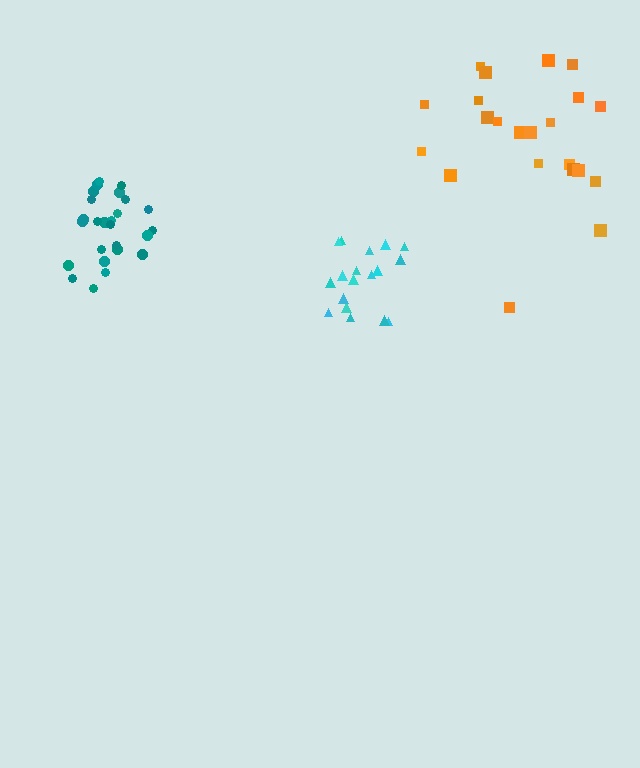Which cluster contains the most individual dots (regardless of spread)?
Teal (26).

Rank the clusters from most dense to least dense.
teal, cyan, orange.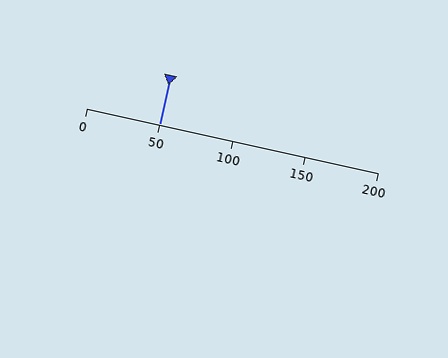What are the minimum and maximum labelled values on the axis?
The axis runs from 0 to 200.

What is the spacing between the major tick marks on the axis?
The major ticks are spaced 50 apart.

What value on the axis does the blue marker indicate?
The marker indicates approximately 50.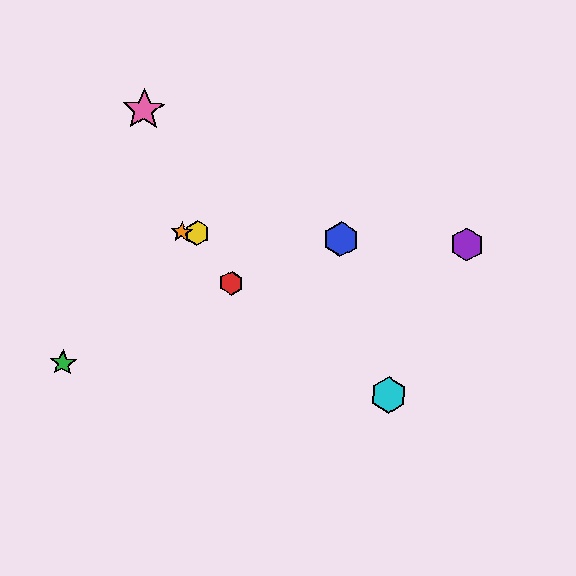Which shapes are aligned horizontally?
The blue hexagon, the yellow hexagon, the purple hexagon, the orange star are aligned horizontally.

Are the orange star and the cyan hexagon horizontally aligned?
No, the orange star is at y≈232 and the cyan hexagon is at y≈395.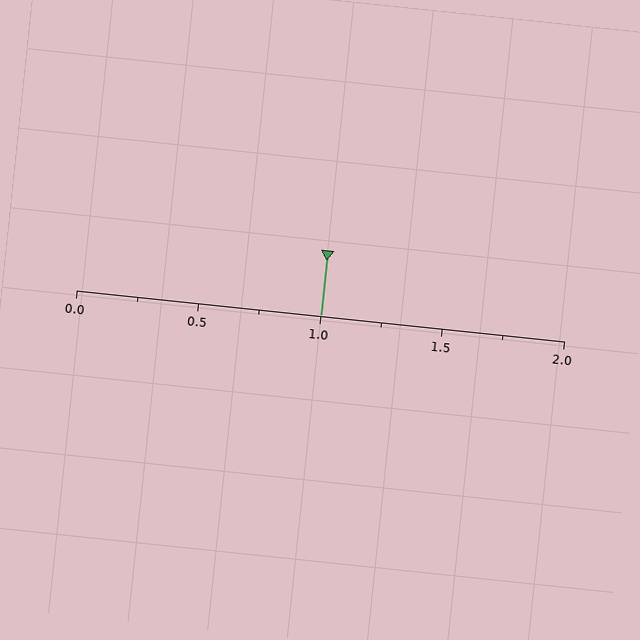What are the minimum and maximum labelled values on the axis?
The axis runs from 0.0 to 2.0.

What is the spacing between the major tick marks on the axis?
The major ticks are spaced 0.5 apart.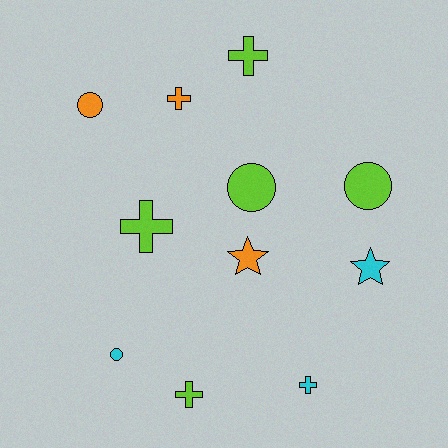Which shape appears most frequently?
Cross, with 5 objects.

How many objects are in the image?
There are 11 objects.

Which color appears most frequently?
Lime, with 5 objects.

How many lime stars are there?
There are no lime stars.